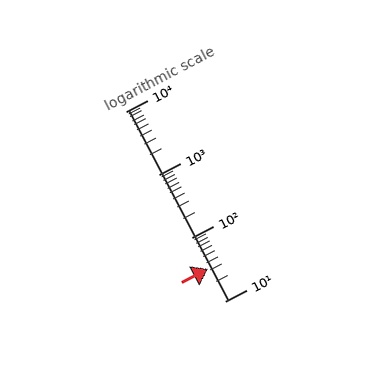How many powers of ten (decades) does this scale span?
The scale spans 3 decades, from 10 to 10000.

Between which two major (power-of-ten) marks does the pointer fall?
The pointer is between 10 and 100.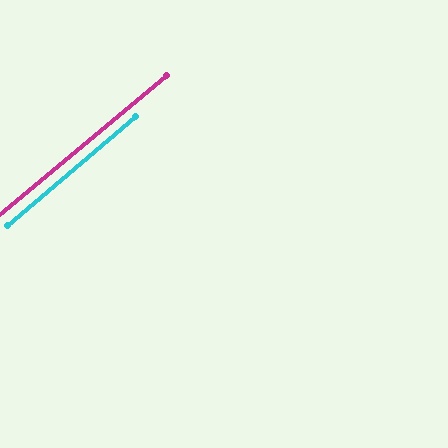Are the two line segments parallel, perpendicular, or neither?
Parallel — their directions differ by only 0.6°.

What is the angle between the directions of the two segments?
Approximately 1 degree.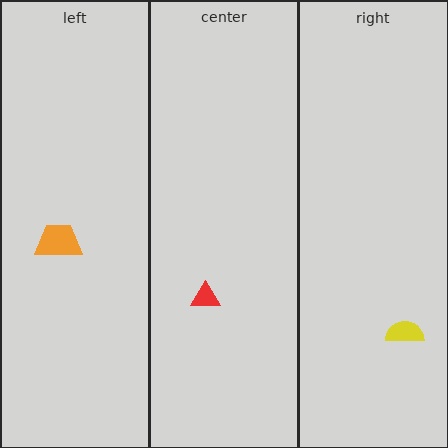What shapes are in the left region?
The orange trapezoid.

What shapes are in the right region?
The yellow semicircle.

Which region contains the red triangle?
The center region.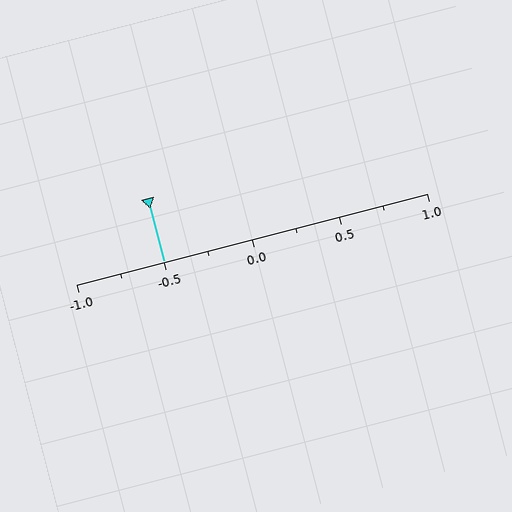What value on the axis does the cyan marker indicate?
The marker indicates approximately -0.5.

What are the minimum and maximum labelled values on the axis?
The axis runs from -1.0 to 1.0.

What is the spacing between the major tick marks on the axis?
The major ticks are spaced 0.5 apart.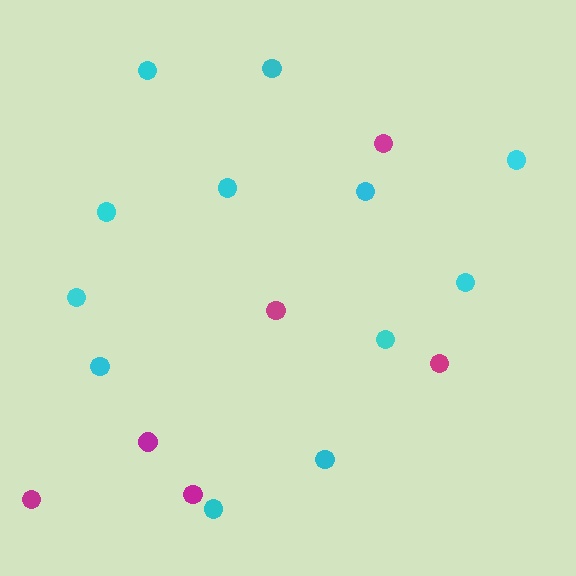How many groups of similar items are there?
There are 2 groups: one group of cyan circles (12) and one group of magenta circles (6).